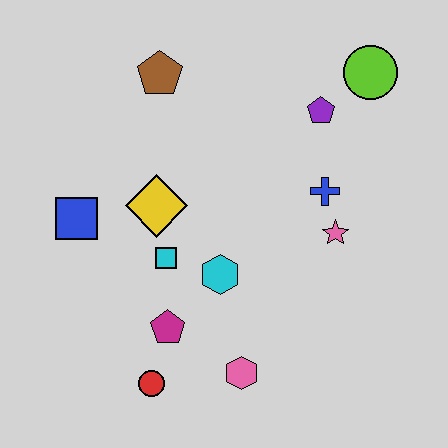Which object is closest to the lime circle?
The purple pentagon is closest to the lime circle.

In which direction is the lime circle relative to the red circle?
The lime circle is above the red circle.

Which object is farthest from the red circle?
The lime circle is farthest from the red circle.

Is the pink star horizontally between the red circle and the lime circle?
Yes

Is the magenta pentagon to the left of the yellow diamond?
No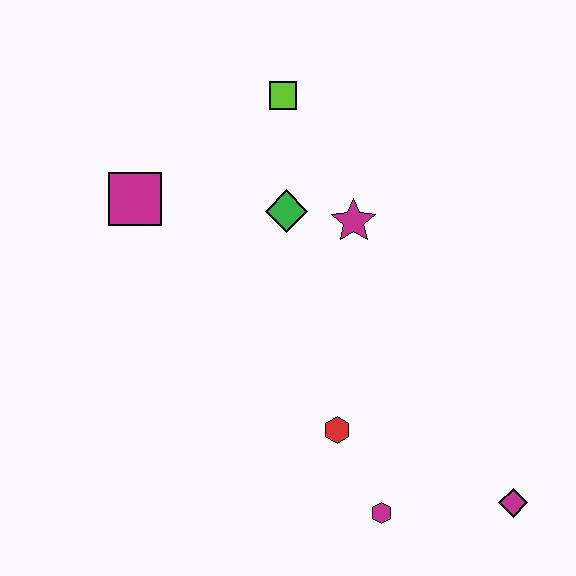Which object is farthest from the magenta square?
The magenta diamond is farthest from the magenta square.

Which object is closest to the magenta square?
The green diamond is closest to the magenta square.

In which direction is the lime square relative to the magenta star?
The lime square is above the magenta star.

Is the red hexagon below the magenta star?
Yes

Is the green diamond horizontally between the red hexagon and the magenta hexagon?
No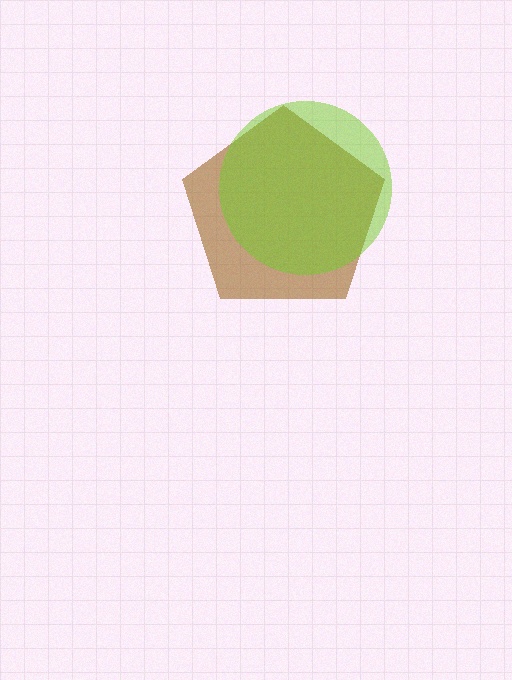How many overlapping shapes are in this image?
There are 2 overlapping shapes in the image.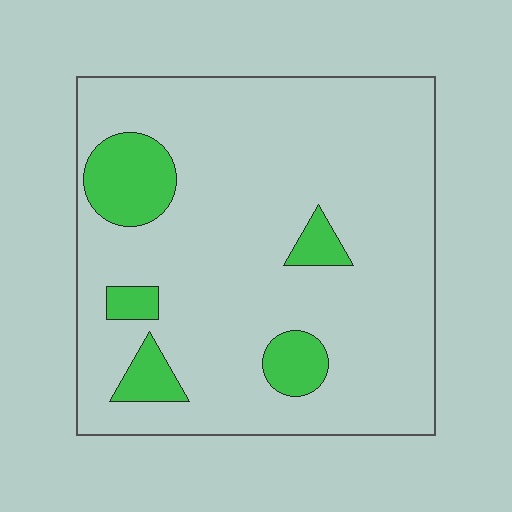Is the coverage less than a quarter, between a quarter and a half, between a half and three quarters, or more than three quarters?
Less than a quarter.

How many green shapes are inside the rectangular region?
5.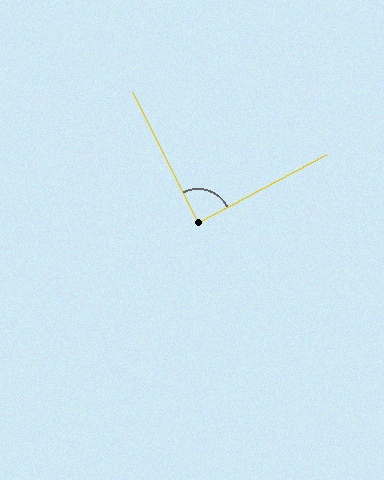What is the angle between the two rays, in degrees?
Approximately 88 degrees.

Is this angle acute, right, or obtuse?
It is approximately a right angle.